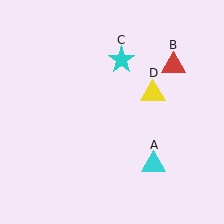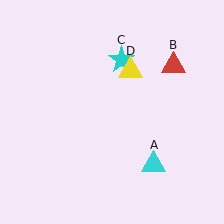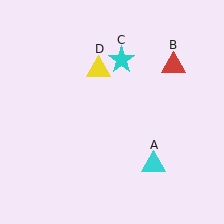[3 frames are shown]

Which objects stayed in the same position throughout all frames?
Cyan triangle (object A) and red triangle (object B) and cyan star (object C) remained stationary.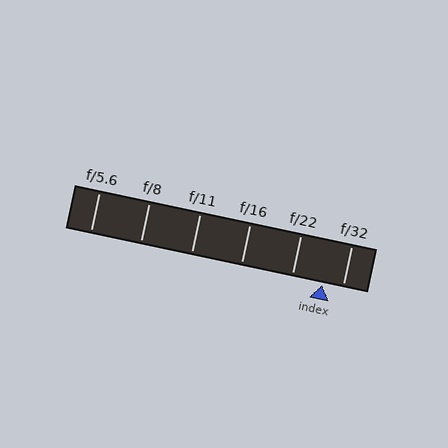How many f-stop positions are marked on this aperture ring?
There are 6 f-stop positions marked.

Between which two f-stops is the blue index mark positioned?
The index mark is between f/22 and f/32.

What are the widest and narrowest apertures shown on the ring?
The widest aperture shown is f/5.6 and the narrowest is f/32.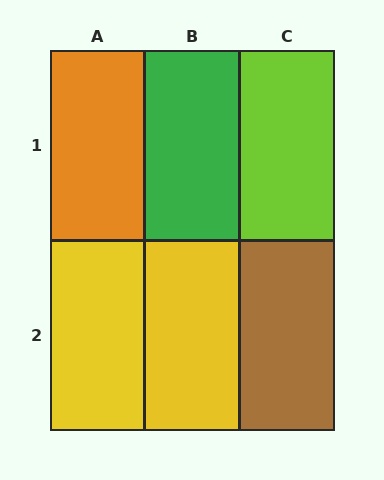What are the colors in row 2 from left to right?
Yellow, yellow, brown.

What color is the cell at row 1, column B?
Green.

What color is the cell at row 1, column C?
Lime.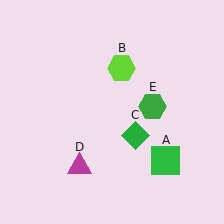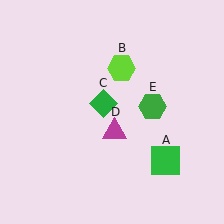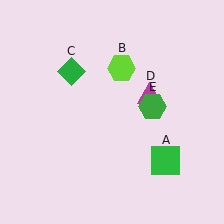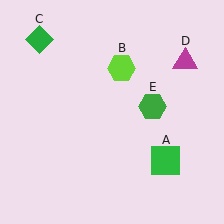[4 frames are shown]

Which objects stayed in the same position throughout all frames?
Green square (object A) and lime hexagon (object B) and green hexagon (object E) remained stationary.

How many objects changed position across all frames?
2 objects changed position: green diamond (object C), magenta triangle (object D).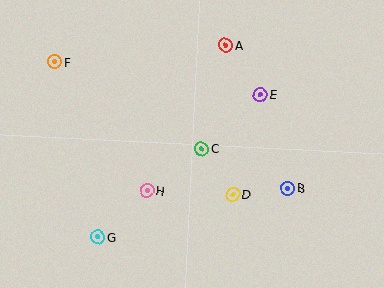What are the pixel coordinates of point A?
Point A is at (226, 45).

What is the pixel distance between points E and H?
The distance between E and H is 148 pixels.